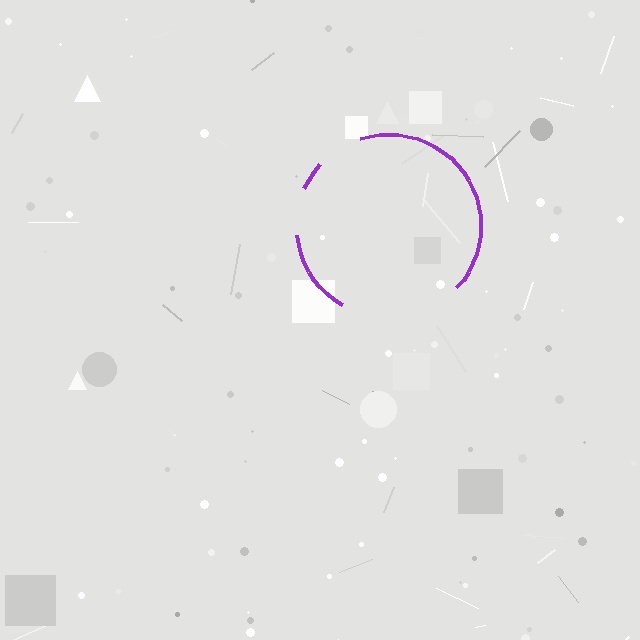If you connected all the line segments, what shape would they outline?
They would outline a circle.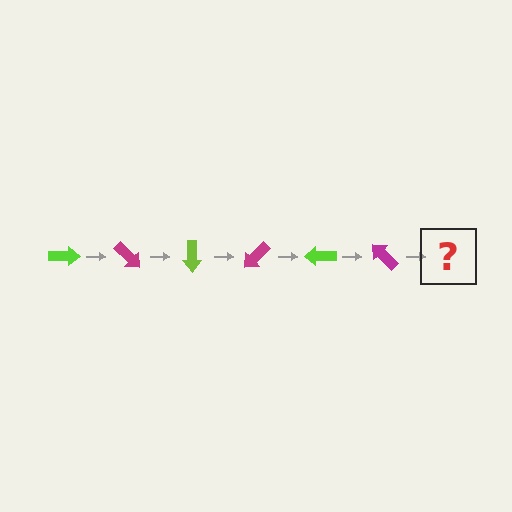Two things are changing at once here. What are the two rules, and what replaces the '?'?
The two rules are that it rotates 45 degrees each step and the color cycles through lime and magenta. The '?' should be a lime arrow, rotated 270 degrees from the start.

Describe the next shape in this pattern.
It should be a lime arrow, rotated 270 degrees from the start.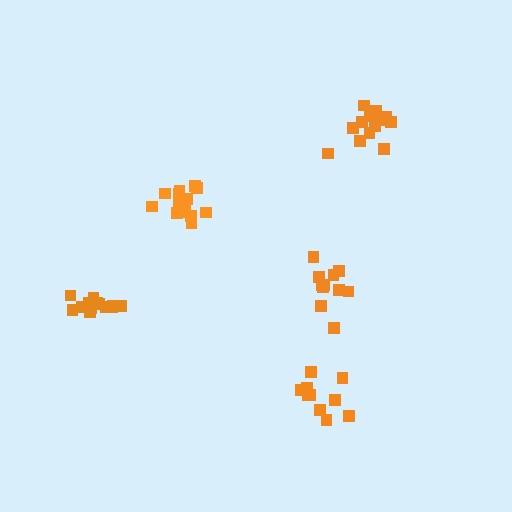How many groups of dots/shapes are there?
There are 5 groups.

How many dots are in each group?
Group 1: 11 dots, Group 2: 16 dots, Group 3: 14 dots, Group 4: 13 dots, Group 5: 11 dots (65 total).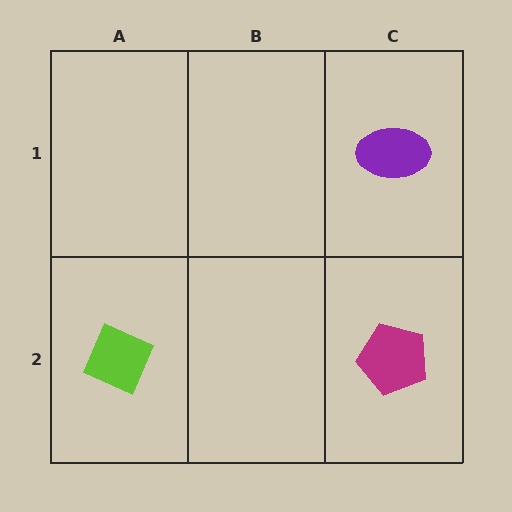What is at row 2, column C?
A magenta pentagon.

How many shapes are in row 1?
1 shape.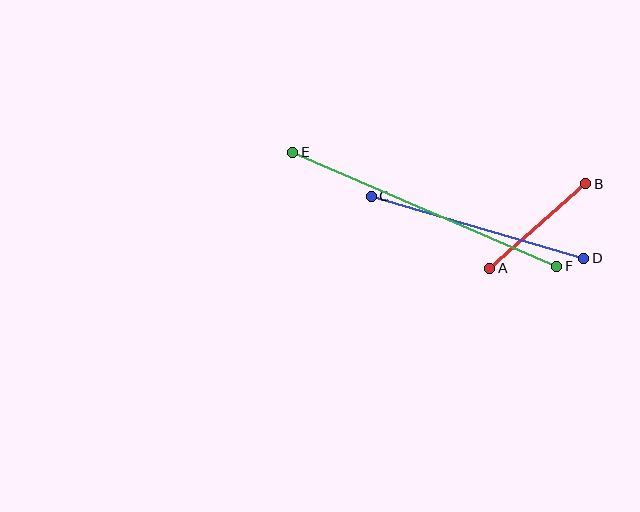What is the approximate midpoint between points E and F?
The midpoint is at approximately (425, 209) pixels.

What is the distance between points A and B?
The distance is approximately 128 pixels.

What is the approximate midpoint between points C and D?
The midpoint is at approximately (477, 227) pixels.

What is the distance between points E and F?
The distance is approximately 288 pixels.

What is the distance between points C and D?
The distance is approximately 222 pixels.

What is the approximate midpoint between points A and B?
The midpoint is at approximately (538, 226) pixels.